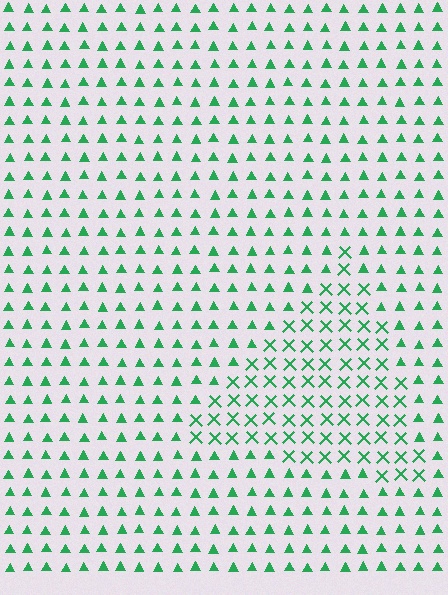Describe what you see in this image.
The image is filled with small green elements arranged in a uniform grid. A triangle-shaped region contains X marks, while the surrounding area contains triangles. The boundary is defined purely by the change in element shape.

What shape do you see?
I see a triangle.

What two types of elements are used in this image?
The image uses X marks inside the triangle region and triangles outside it.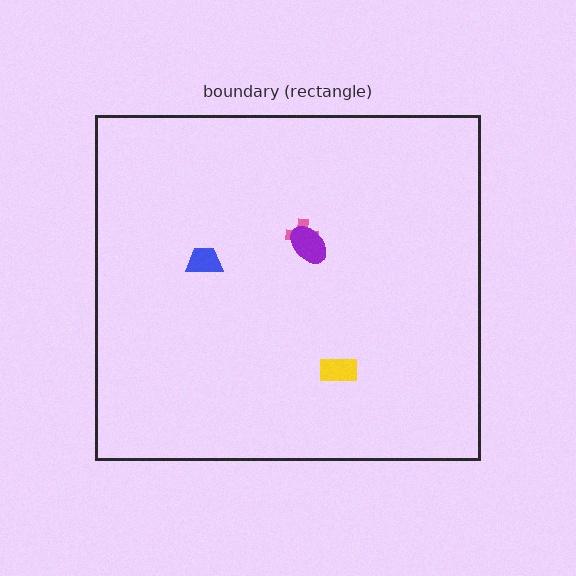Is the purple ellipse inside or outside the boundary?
Inside.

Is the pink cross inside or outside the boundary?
Inside.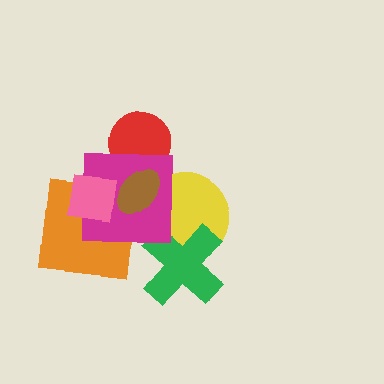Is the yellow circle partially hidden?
Yes, it is partially covered by another shape.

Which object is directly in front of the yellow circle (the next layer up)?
The green cross is directly in front of the yellow circle.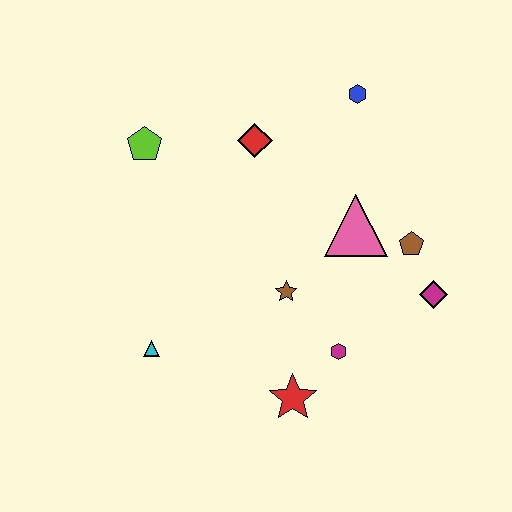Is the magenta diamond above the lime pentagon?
No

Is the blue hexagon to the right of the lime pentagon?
Yes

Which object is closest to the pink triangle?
The brown pentagon is closest to the pink triangle.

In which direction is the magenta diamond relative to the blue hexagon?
The magenta diamond is below the blue hexagon.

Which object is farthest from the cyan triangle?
The blue hexagon is farthest from the cyan triangle.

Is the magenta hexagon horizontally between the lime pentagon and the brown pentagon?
Yes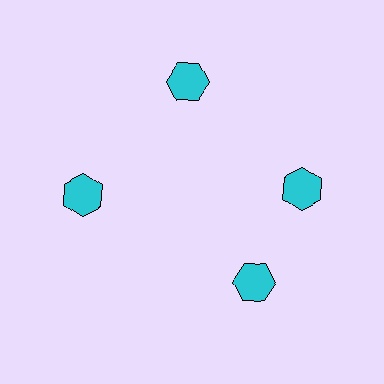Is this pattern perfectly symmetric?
No. The 4 cyan hexagons are arranged in a ring, but one element near the 6 o'clock position is rotated out of alignment along the ring, breaking the 4-fold rotational symmetry.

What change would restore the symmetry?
The symmetry would be restored by rotating it back into even spacing with its neighbors so that all 4 hexagons sit at equal angles and equal distance from the center.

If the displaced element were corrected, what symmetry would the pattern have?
It would have 4-fold rotational symmetry — the pattern would map onto itself every 90 degrees.